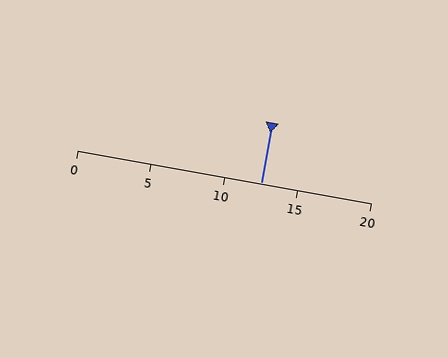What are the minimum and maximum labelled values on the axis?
The axis runs from 0 to 20.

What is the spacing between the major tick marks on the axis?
The major ticks are spaced 5 apart.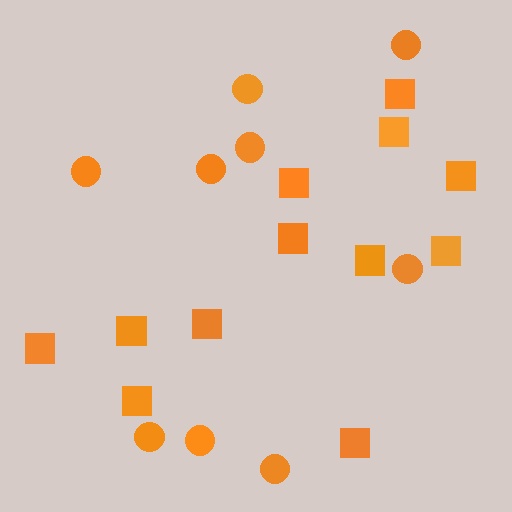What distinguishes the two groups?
There are 2 groups: one group of circles (9) and one group of squares (12).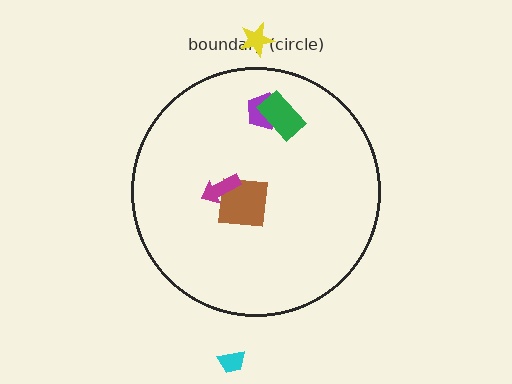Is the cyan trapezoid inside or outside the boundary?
Outside.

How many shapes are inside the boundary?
4 inside, 2 outside.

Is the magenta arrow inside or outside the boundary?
Inside.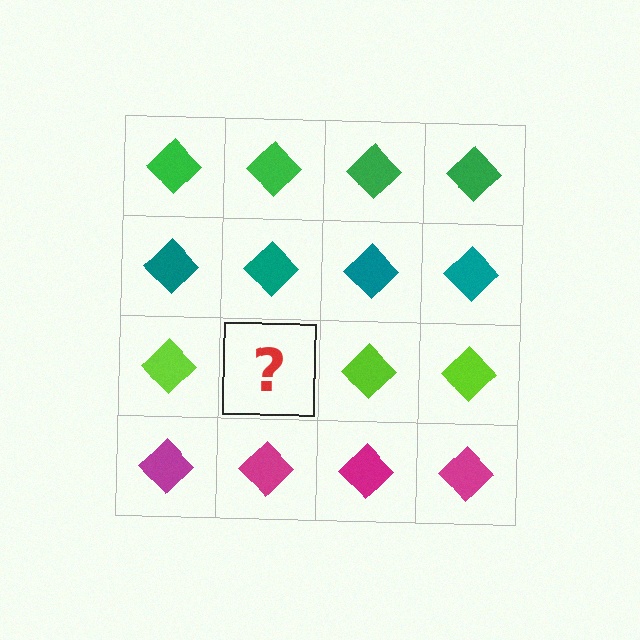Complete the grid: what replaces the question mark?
The question mark should be replaced with a lime diamond.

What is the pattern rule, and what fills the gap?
The rule is that each row has a consistent color. The gap should be filled with a lime diamond.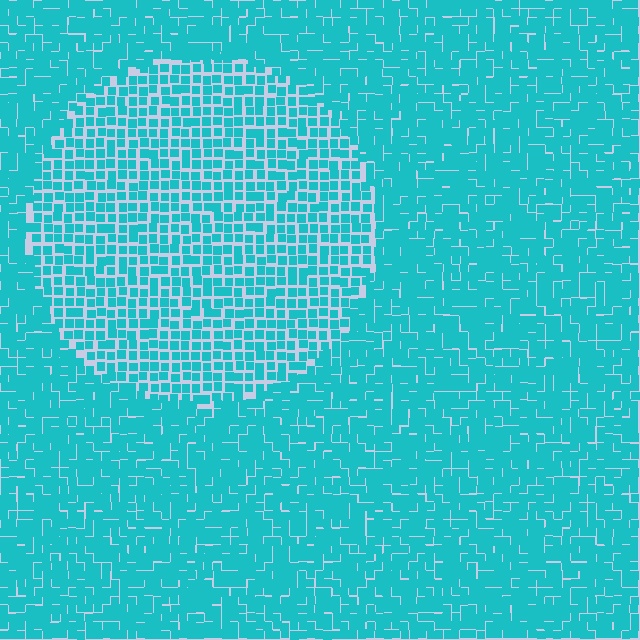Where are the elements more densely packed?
The elements are more densely packed outside the circle boundary.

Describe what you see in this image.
The image contains small cyan elements arranged at two different densities. A circle-shaped region is visible where the elements are less densely packed than the surrounding area.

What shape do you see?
I see a circle.